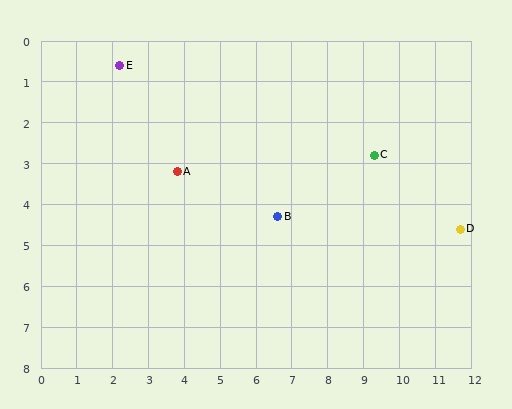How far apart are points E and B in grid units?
Points E and B are about 5.7 grid units apart.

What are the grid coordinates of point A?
Point A is at approximately (3.8, 3.2).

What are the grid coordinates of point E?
Point E is at approximately (2.2, 0.6).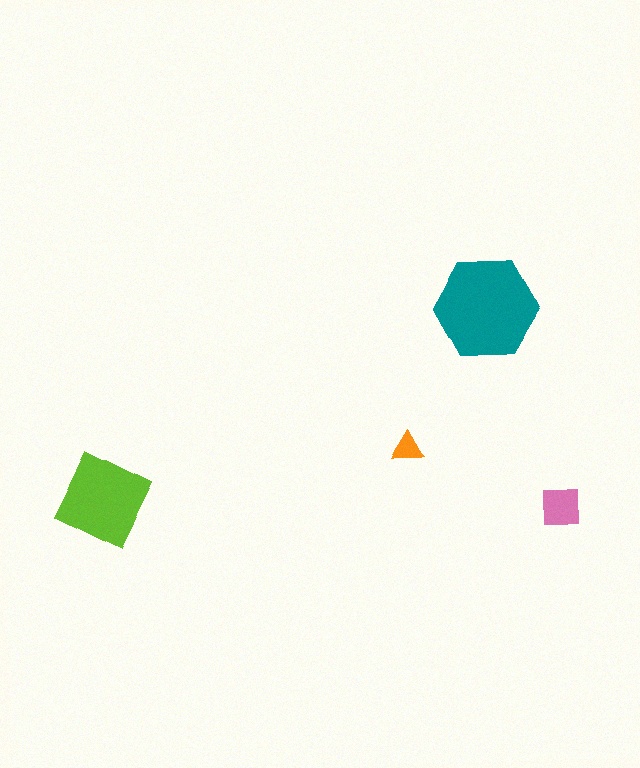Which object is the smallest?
The orange triangle.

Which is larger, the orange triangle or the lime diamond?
The lime diamond.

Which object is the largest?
The teal hexagon.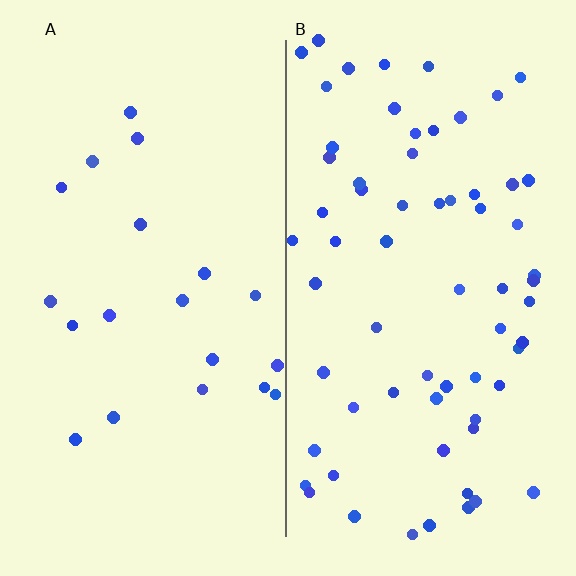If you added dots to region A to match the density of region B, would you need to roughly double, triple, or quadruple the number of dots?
Approximately triple.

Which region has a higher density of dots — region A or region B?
B (the right).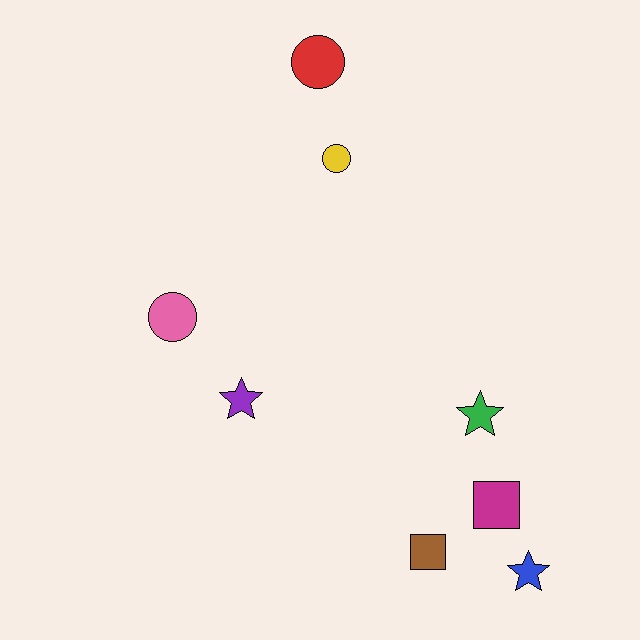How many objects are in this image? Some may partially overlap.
There are 8 objects.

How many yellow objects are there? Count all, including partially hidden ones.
There is 1 yellow object.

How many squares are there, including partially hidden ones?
There are 2 squares.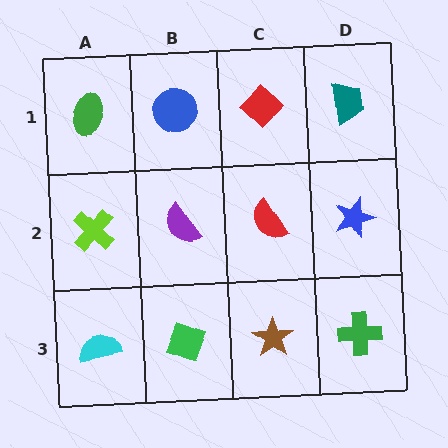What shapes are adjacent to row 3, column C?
A red semicircle (row 2, column C), a green diamond (row 3, column B), a green cross (row 3, column D).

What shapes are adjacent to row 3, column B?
A purple semicircle (row 2, column B), a cyan semicircle (row 3, column A), a brown star (row 3, column C).